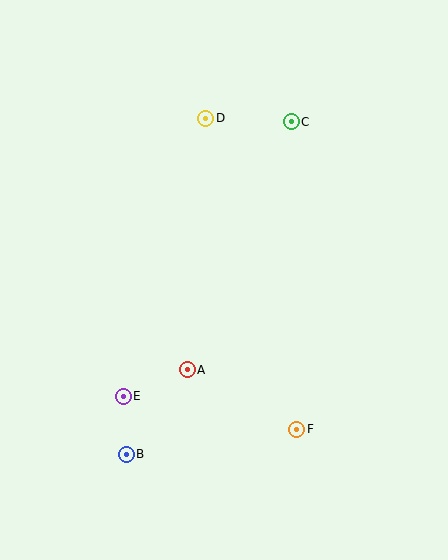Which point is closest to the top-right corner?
Point C is closest to the top-right corner.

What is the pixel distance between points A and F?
The distance between A and F is 125 pixels.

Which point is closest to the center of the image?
Point A at (187, 370) is closest to the center.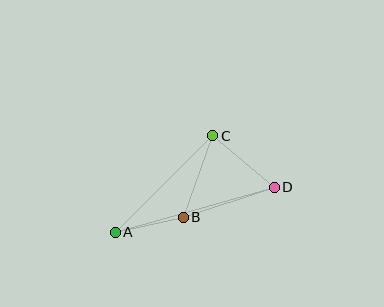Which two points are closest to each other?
Points A and B are closest to each other.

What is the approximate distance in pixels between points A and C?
The distance between A and C is approximately 137 pixels.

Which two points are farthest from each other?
Points A and D are farthest from each other.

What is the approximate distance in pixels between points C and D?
The distance between C and D is approximately 80 pixels.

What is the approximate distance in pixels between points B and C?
The distance between B and C is approximately 86 pixels.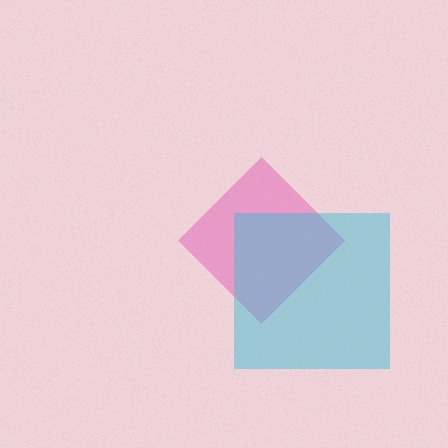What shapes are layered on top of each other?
The layered shapes are: a pink diamond, a cyan square.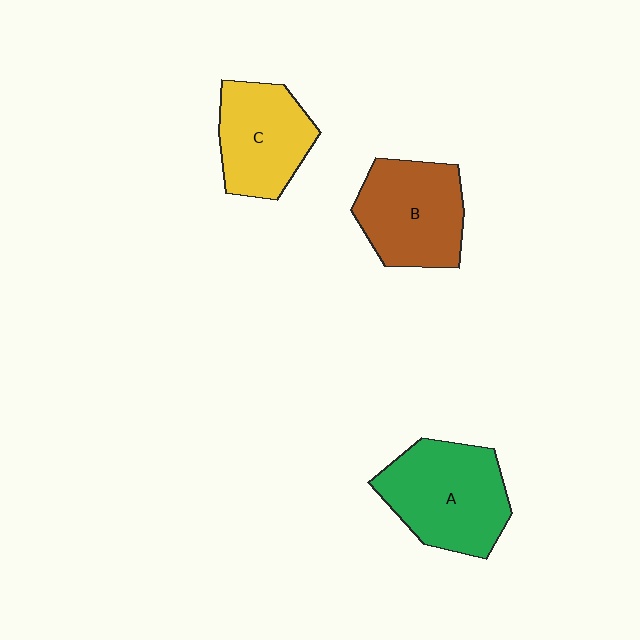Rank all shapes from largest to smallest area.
From largest to smallest: A (green), B (brown), C (yellow).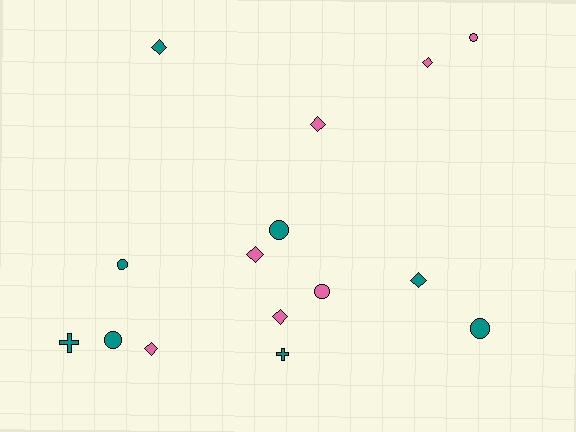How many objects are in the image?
There are 15 objects.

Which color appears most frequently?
Teal, with 8 objects.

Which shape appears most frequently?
Diamond, with 7 objects.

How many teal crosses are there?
There are 2 teal crosses.